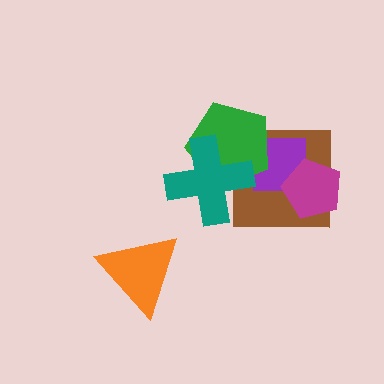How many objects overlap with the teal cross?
2 objects overlap with the teal cross.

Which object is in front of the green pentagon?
The teal cross is in front of the green pentagon.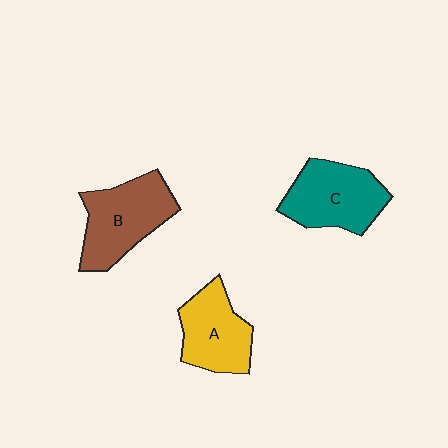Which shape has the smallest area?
Shape A (yellow).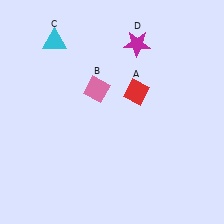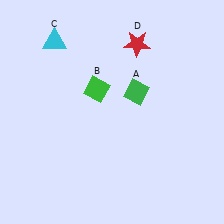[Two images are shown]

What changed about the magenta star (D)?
In Image 1, D is magenta. In Image 2, it changed to red.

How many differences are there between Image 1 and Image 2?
There are 3 differences between the two images.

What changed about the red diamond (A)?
In Image 1, A is red. In Image 2, it changed to green.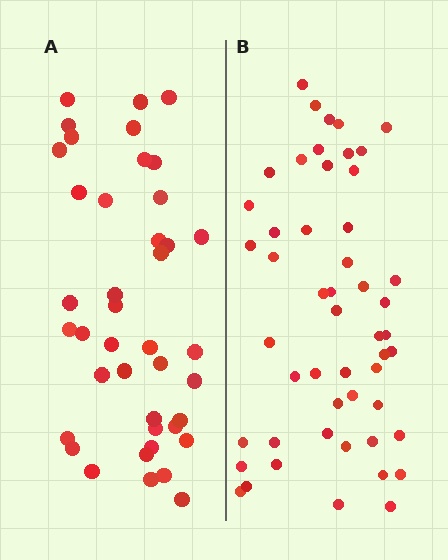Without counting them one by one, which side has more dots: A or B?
Region B (the right region) has more dots.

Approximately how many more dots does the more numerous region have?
Region B has roughly 10 or so more dots than region A.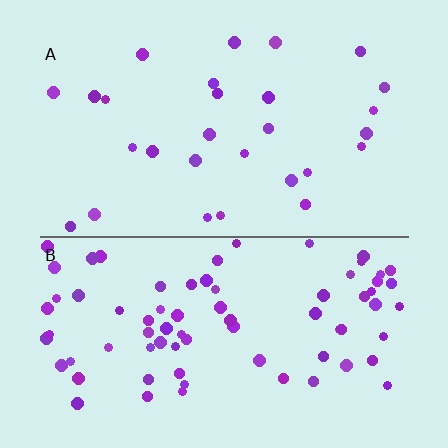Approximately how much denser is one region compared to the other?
Approximately 2.7× — region B over region A.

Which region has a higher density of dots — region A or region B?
B (the bottom).